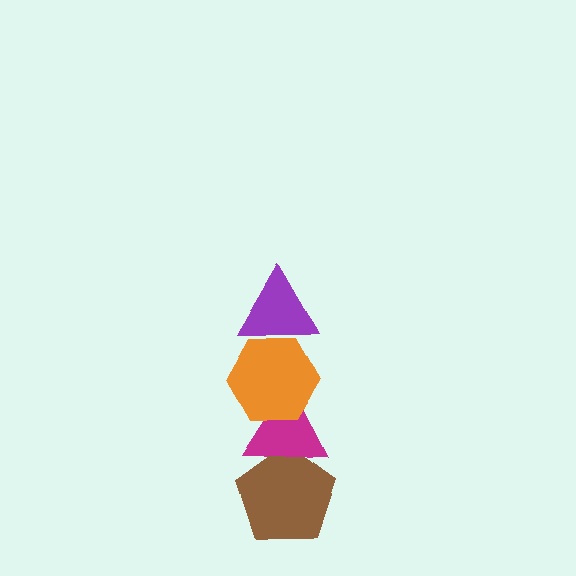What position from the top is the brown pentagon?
The brown pentagon is 4th from the top.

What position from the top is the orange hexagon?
The orange hexagon is 2nd from the top.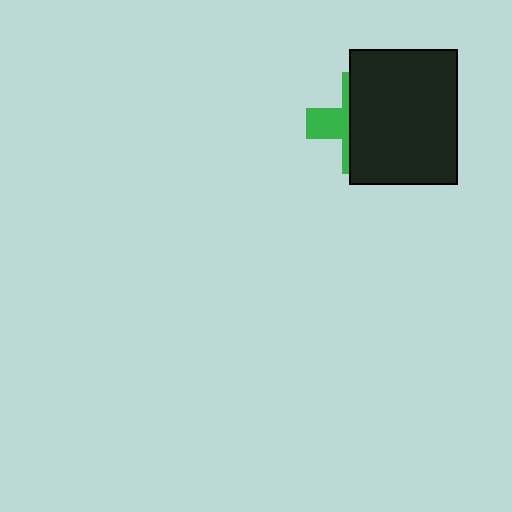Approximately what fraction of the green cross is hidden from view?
Roughly 65% of the green cross is hidden behind the black rectangle.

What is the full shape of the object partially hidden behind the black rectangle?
The partially hidden object is a green cross.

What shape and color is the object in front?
The object in front is a black rectangle.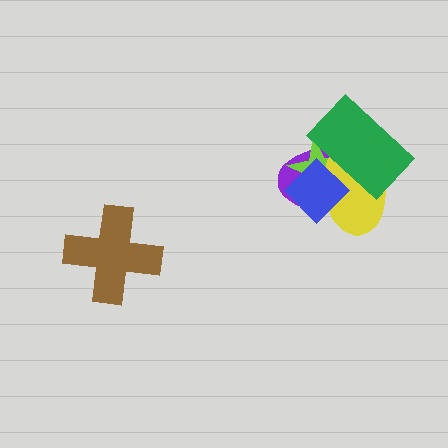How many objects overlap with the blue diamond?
4 objects overlap with the blue diamond.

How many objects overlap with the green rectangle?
4 objects overlap with the green rectangle.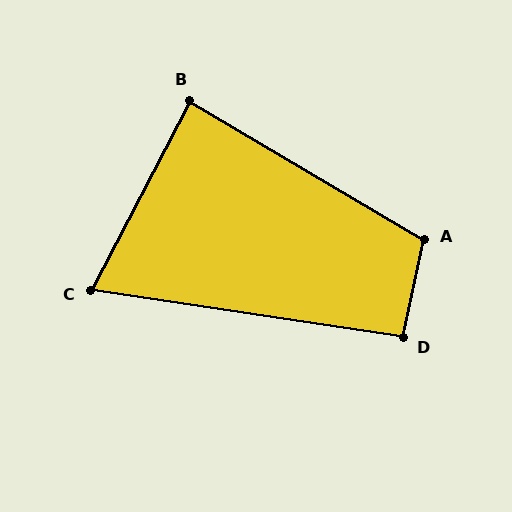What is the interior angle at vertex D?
Approximately 93 degrees (approximately right).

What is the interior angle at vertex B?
Approximately 87 degrees (approximately right).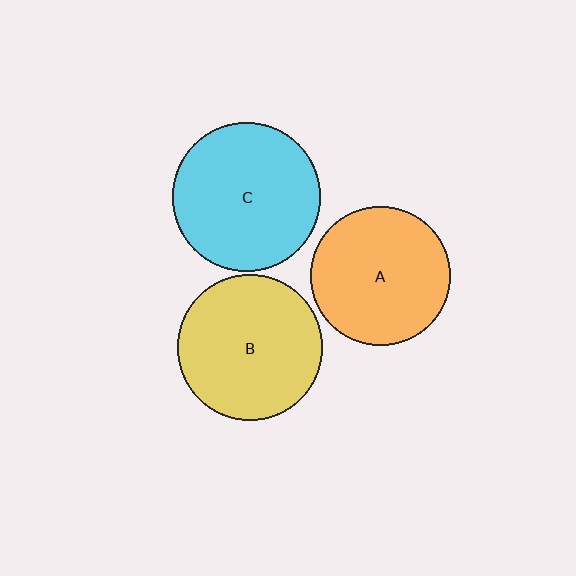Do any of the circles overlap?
No, none of the circles overlap.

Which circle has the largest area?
Circle C (cyan).